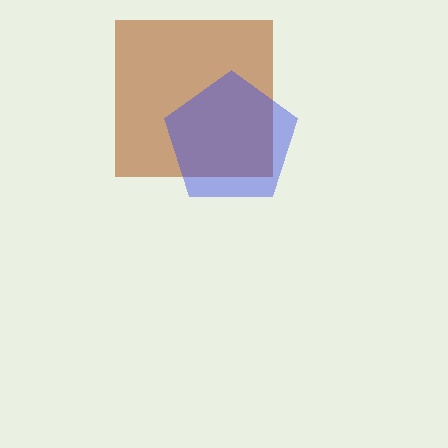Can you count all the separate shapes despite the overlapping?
Yes, there are 2 separate shapes.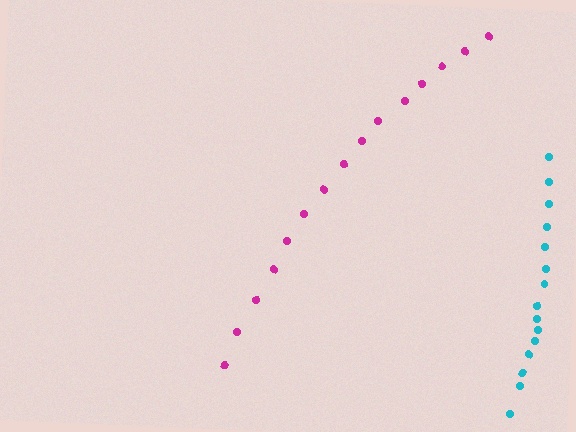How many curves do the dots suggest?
There are 2 distinct paths.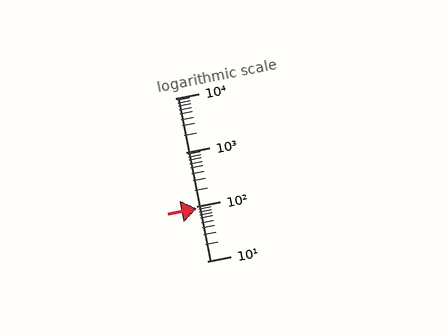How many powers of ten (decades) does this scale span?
The scale spans 3 decades, from 10 to 10000.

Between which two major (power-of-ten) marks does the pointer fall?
The pointer is between 10 and 100.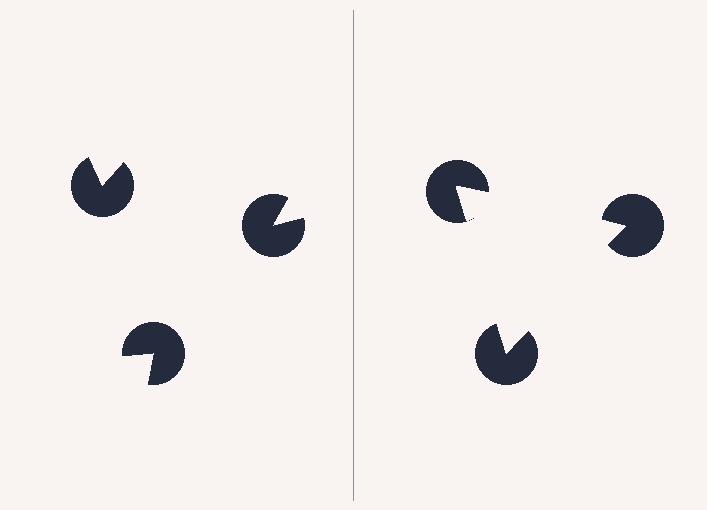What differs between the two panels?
The pac-man discs are positioned identically on both sides; only the wedge orientations differ. On the right they align to a triangle; on the left they are misaligned.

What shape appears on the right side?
An illusory triangle.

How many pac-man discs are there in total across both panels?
6 — 3 on each side.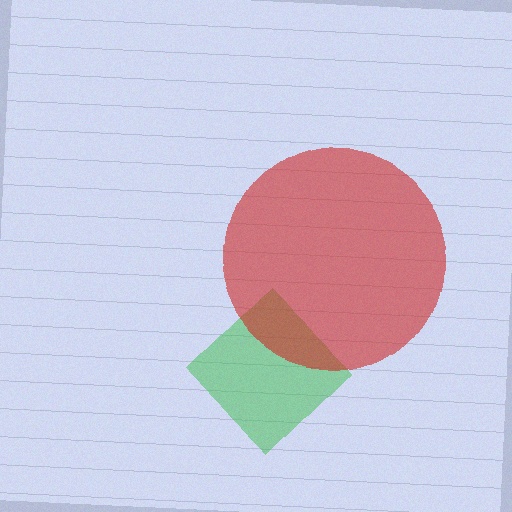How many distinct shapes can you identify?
There are 2 distinct shapes: a green diamond, a red circle.